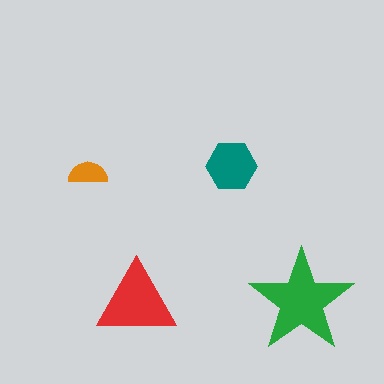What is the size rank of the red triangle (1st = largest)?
2nd.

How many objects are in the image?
There are 4 objects in the image.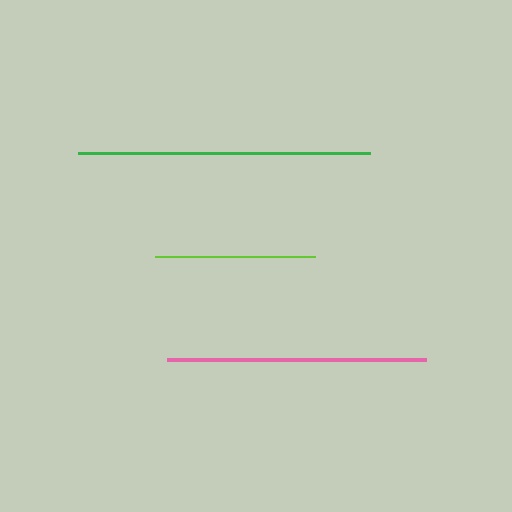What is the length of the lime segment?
The lime segment is approximately 160 pixels long.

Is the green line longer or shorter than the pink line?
The green line is longer than the pink line.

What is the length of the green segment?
The green segment is approximately 293 pixels long.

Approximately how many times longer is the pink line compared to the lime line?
The pink line is approximately 1.6 times the length of the lime line.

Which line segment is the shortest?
The lime line is the shortest at approximately 160 pixels.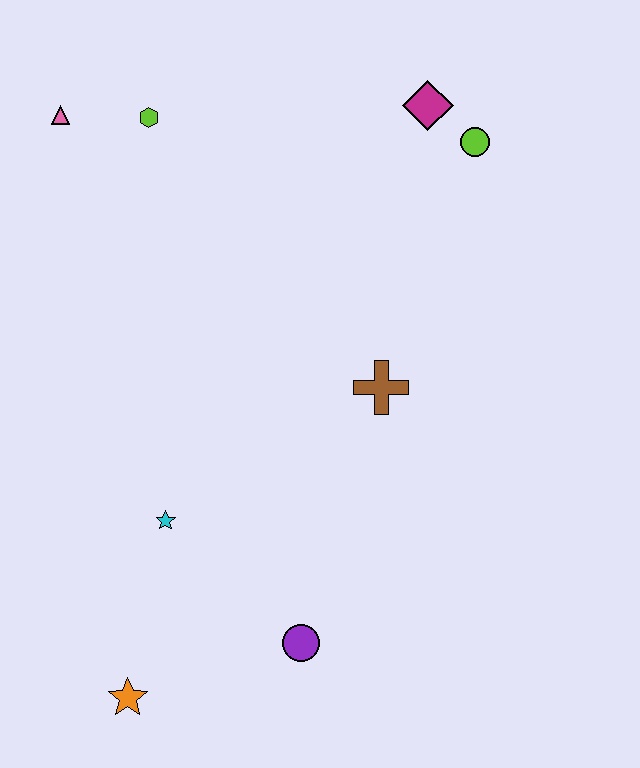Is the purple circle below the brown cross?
Yes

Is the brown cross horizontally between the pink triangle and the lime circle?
Yes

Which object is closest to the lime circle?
The magenta diamond is closest to the lime circle.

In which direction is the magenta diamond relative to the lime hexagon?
The magenta diamond is to the right of the lime hexagon.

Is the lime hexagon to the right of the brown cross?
No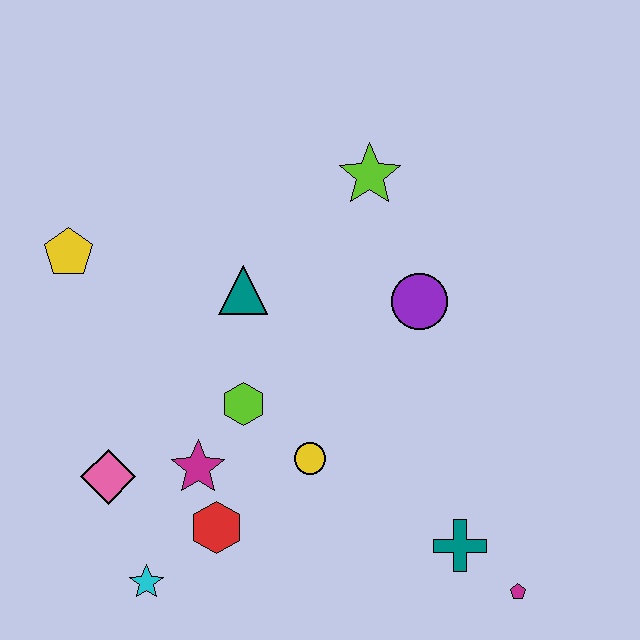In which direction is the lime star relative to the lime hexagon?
The lime star is above the lime hexagon.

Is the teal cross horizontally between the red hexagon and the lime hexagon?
No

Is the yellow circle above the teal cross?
Yes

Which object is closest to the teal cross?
The magenta pentagon is closest to the teal cross.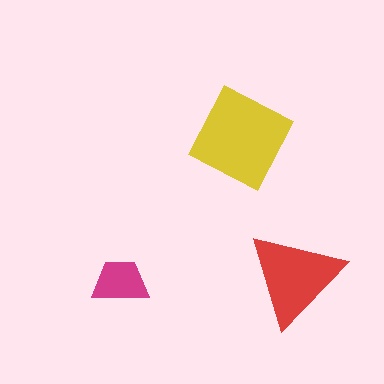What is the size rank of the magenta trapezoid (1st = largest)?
3rd.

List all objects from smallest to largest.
The magenta trapezoid, the red triangle, the yellow square.